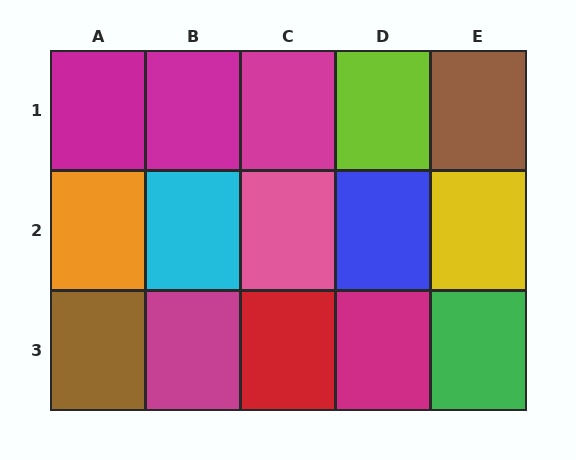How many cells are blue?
1 cell is blue.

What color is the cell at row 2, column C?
Pink.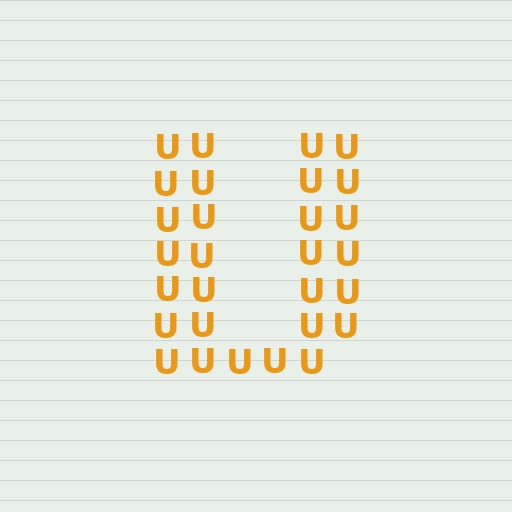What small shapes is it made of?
It is made of small letter U's.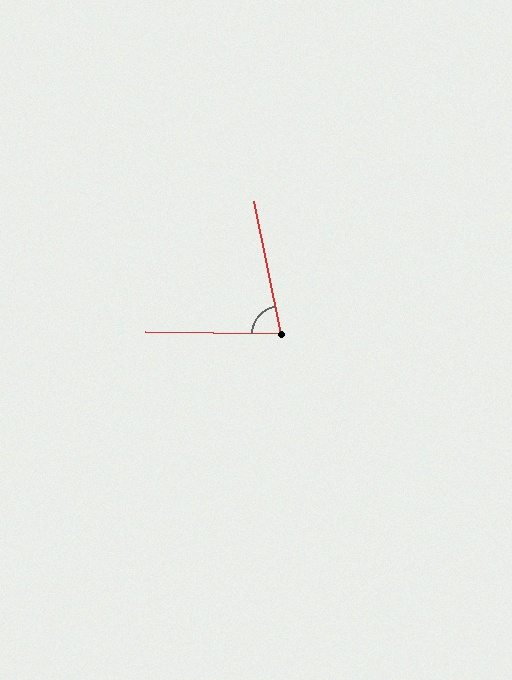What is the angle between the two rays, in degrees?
Approximately 78 degrees.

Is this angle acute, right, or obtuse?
It is acute.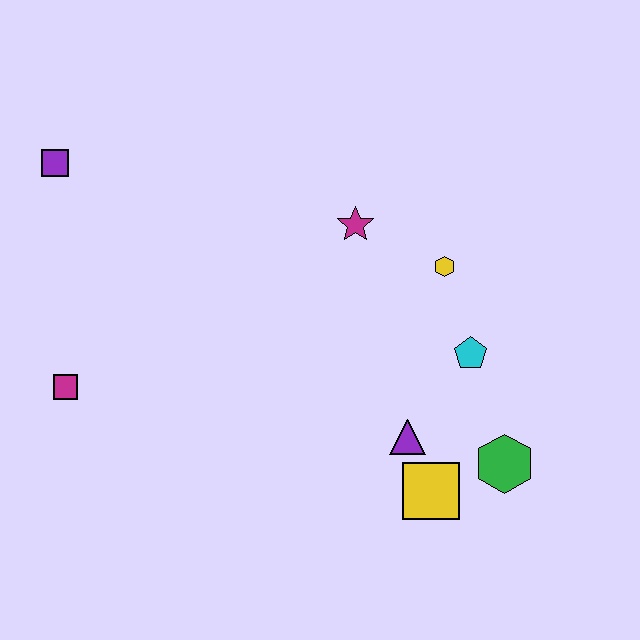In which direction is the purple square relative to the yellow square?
The purple square is to the left of the yellow square.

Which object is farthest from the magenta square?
The green hexagon is farthest from the magenta square.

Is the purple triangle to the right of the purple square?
Yes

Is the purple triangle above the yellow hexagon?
No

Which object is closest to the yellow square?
The purple triangle is closest to the yellow square.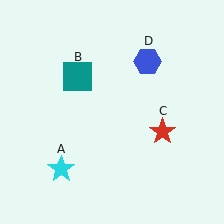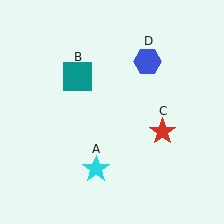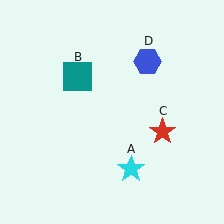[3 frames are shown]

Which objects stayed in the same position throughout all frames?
Teal square (object B) and red star (object C) and blue hexagon (object D) remained stationary.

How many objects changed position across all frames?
1 object changed position: cyan star (object A).